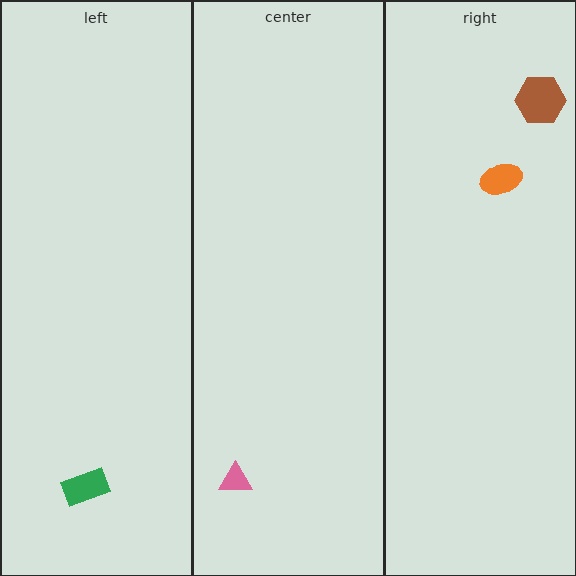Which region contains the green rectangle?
The left region.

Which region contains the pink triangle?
The center region.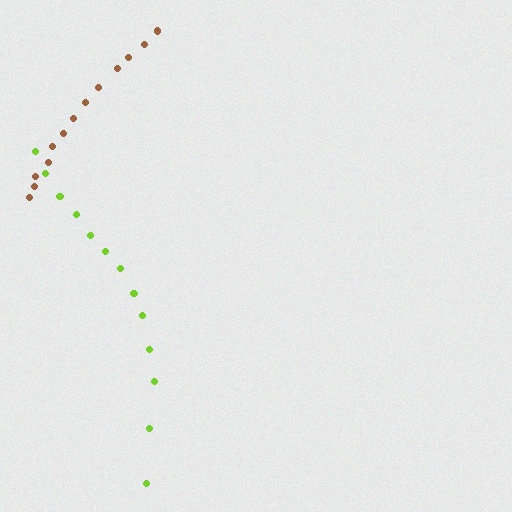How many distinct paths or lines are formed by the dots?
There are 2 distinct paths.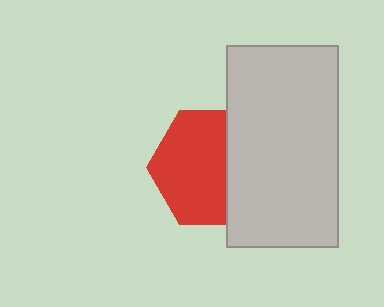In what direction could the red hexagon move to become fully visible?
The red hexagon could move left. That would shift it out from behind the light gray rectangle entirely.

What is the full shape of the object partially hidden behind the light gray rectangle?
The partially hidden object is a red hexagon.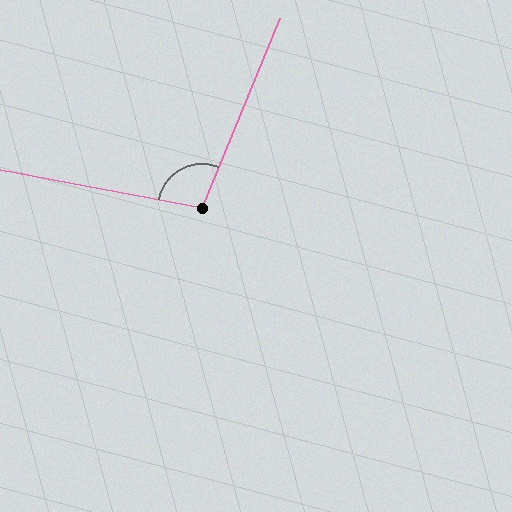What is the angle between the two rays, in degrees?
Approximately 102 degrees.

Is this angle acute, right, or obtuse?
It is obtuse.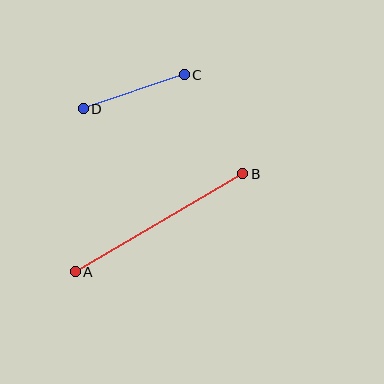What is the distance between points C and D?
The distance is approximately 107 pixels.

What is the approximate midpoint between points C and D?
The midpoint is at approximately (134, 92) pixels.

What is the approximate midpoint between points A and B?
The midpoint is at approximately (159, 223) pixels.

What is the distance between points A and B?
The distance is approximately 194 pixels.